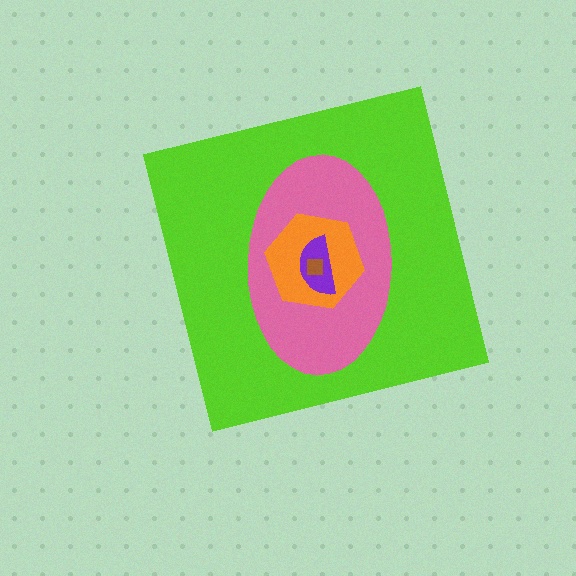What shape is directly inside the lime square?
The pink ellipse.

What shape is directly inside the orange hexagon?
The purple semicircle.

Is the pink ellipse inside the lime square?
Yes.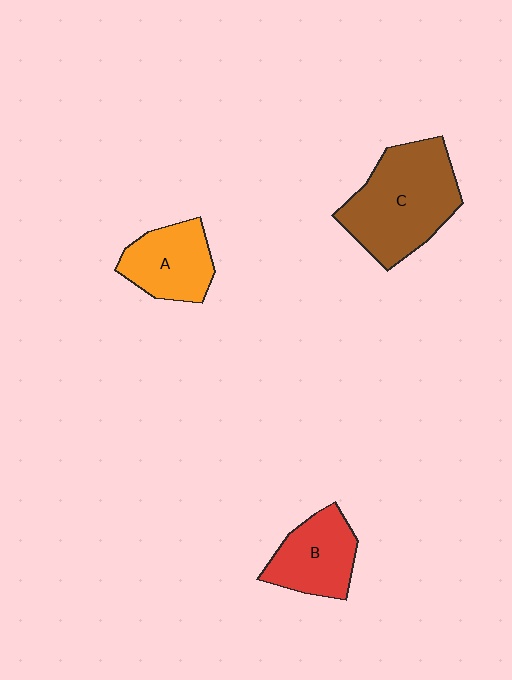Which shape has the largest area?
Shape C (brown).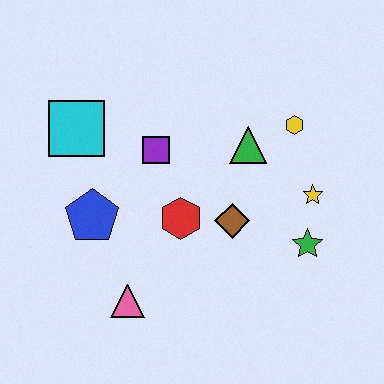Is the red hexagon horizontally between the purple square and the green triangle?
Yes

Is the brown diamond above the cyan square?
No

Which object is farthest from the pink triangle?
The yellow hexagon is farthest from the pink triangle.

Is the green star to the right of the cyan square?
Yes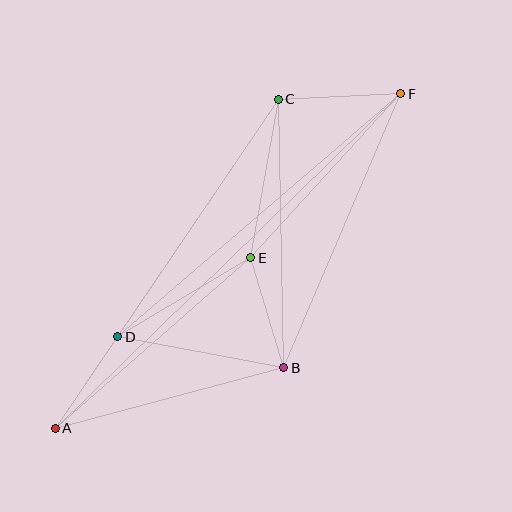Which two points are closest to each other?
Points A and D are closest to each other.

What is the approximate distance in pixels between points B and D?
The distance between B and D is approximately 169 pixels.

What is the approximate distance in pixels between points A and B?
The distance between A and B is approximately 236 pixels.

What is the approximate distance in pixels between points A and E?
The distance between A and E is approximately 259 pixels.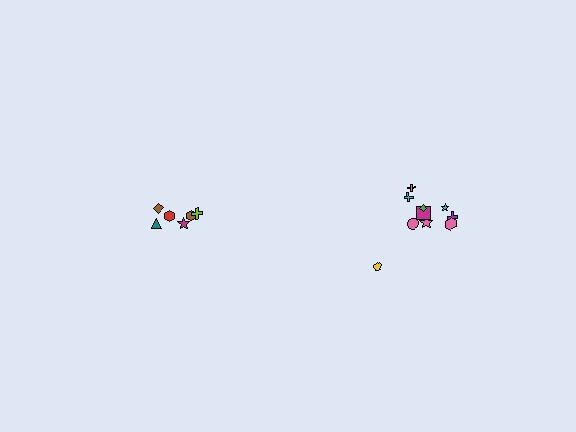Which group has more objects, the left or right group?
The right group.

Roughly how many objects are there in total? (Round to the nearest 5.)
Roughly 15 objects in total.